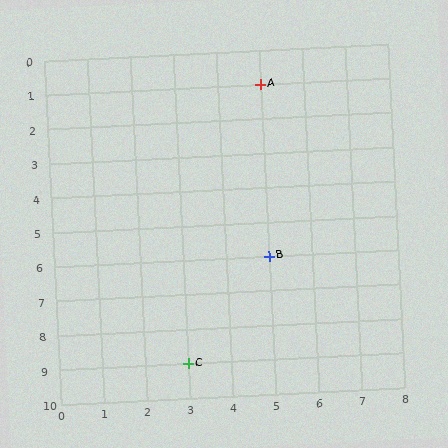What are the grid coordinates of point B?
Point B is at grid coordinates (5, 6).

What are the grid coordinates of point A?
Point A is at grid coordinates (5, 1).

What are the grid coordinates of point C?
Point C is at grid coordinates (3, 9).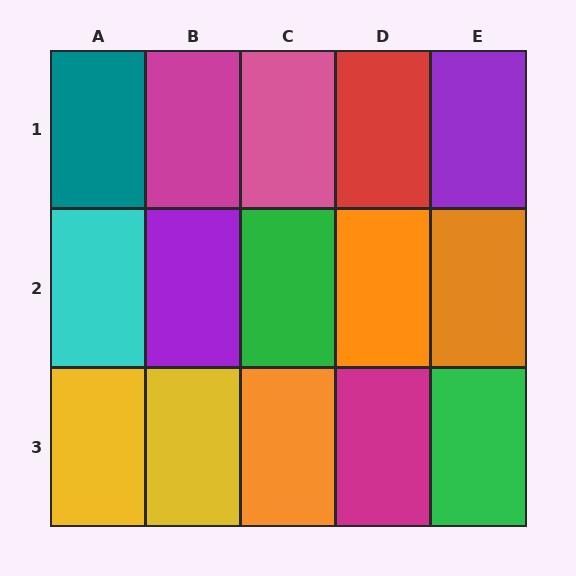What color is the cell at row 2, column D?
Orange.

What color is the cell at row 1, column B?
Magenta.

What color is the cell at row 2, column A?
Cyan.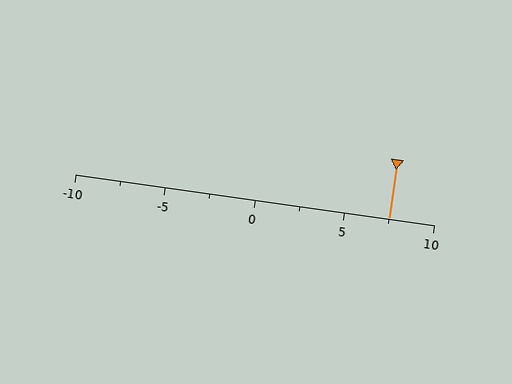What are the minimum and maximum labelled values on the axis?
The axis runs from -10 to 10.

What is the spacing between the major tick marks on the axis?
The major ticks are spaced 5 apart.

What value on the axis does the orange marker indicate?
The marker indicates approximately 7.5.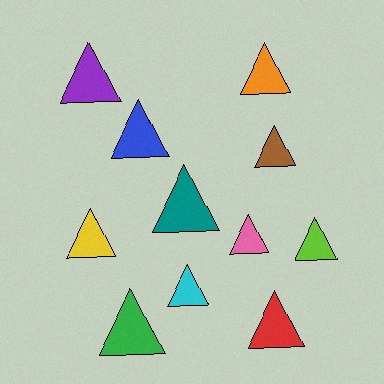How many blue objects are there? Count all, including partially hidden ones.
There is 1 blue object.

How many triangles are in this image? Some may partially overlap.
There are 11 triangles.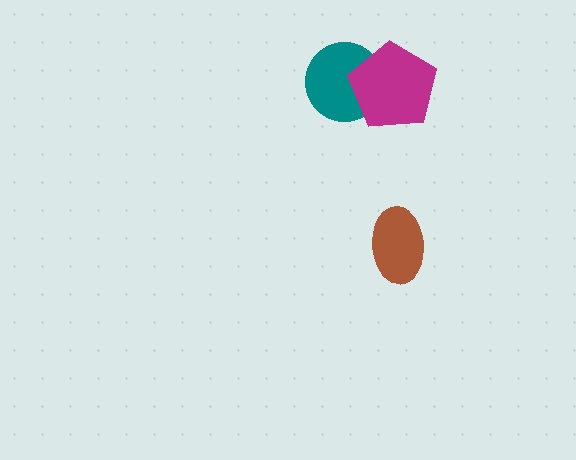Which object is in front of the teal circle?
The magenta pentagon is in front of the teal circle.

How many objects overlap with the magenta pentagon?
1 object overlaps with the magenta pentagon.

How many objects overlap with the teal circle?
1 object overlaps with the teal circle.